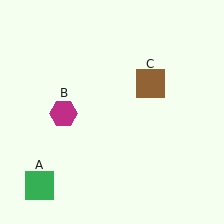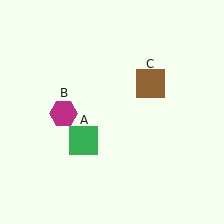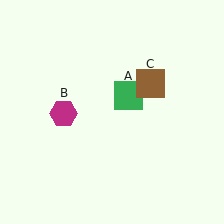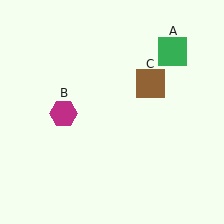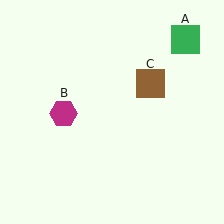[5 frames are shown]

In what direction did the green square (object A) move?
The green square (object A) moved up and to the right.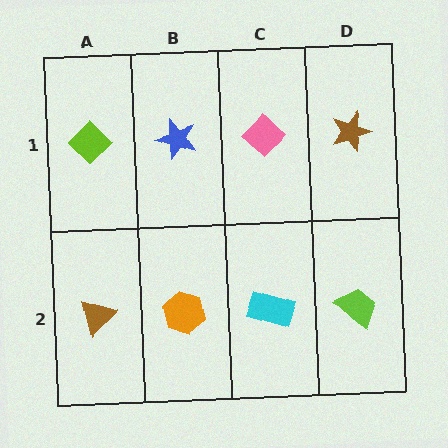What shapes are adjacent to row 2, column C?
A pink diamond (row 1, column C), an orange hexagon (row 2, column B), a lime trapezoid (row 2, column D).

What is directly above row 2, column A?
A lime diamond.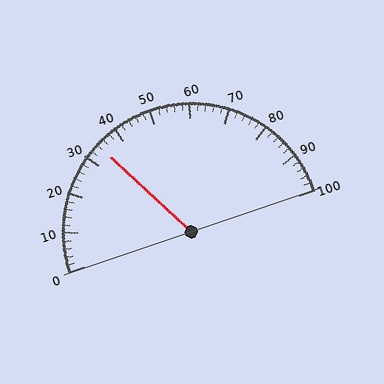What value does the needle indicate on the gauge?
The needle indicates approximately 34.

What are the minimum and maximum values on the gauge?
The gauge ranges from 0 to 100.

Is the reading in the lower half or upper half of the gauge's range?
The reading is in the lower half of the range (0 to 100).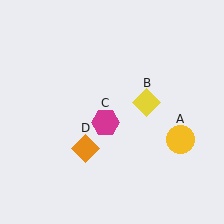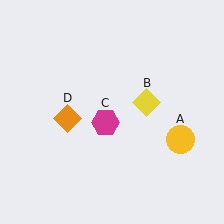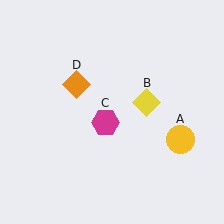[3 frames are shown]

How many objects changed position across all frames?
1 object changed position: orange diamond (object D).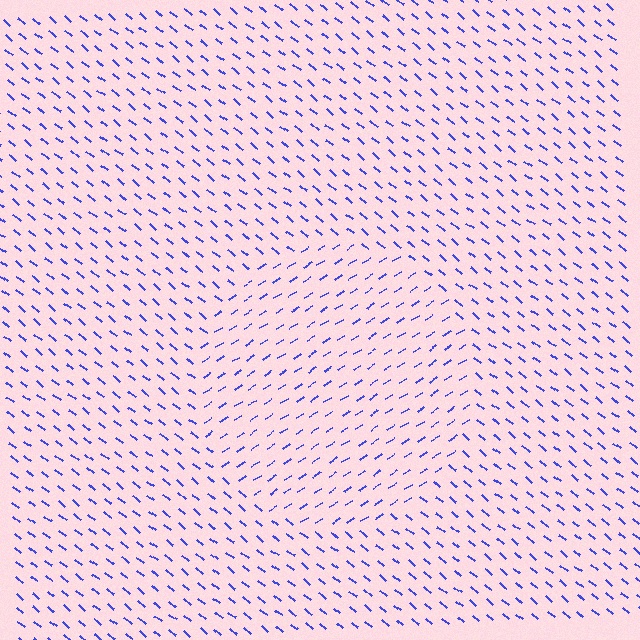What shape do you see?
I see a circle.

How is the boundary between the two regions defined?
The boundary is defined purely by a change in line orientation (approximately 71 degrees difference). All lines are the same color and thickness.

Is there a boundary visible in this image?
Yes, there is a texture boundary formed by a change in line orientation.